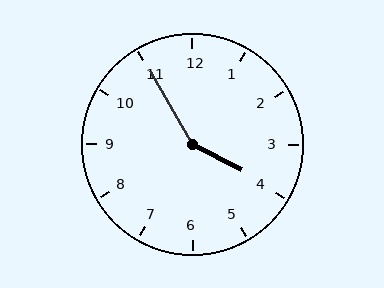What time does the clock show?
3:55.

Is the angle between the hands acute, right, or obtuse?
It is obtuse.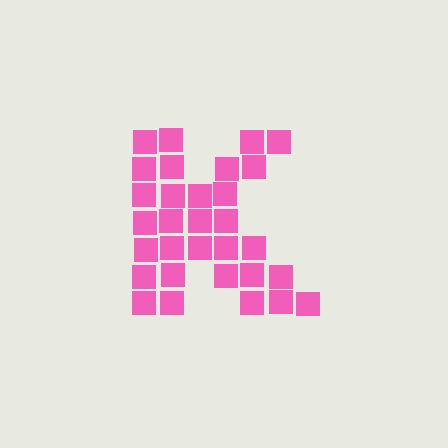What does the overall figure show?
The overall figure shows the letter K.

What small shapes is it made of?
It is made of small squares.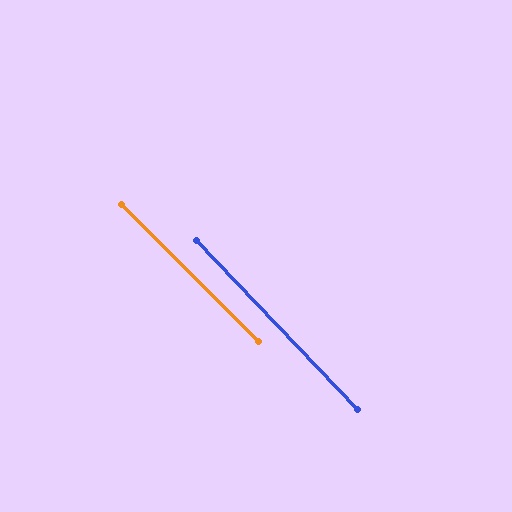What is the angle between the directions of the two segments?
Approximately 1 degree.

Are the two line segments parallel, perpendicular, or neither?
Parallel — their directions differ by only 1.3°.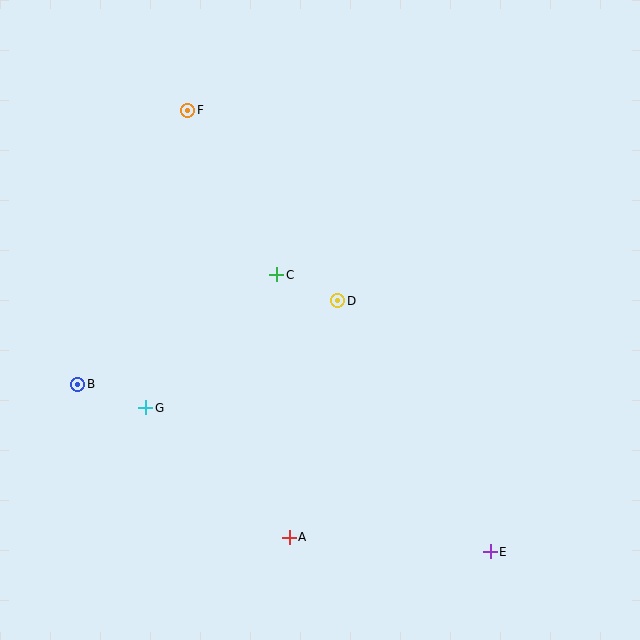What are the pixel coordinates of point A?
Point A is at (289, 537).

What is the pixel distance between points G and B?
The distance between G and B is 72 pixels.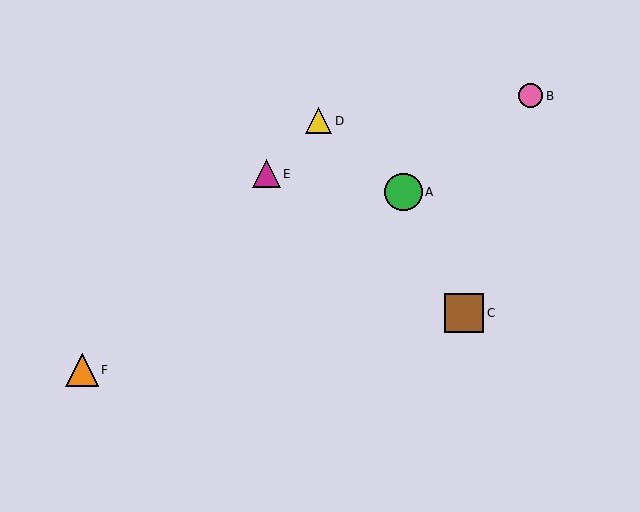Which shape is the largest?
The brown square (labeled C) is the largest.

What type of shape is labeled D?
Shape D is a yellow triangle.